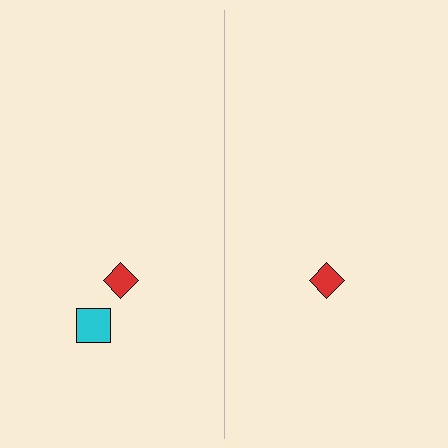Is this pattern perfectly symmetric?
No, the pattern is not perfectly symmetric. A cyan square is missing from the right side.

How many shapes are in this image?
There are 3 shapes in this image.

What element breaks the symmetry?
A cyan square is missing from the right side.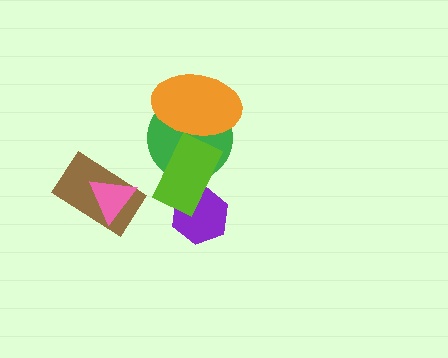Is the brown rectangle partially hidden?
Yes, it is partially covered by another shape.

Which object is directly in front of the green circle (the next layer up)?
The orange ellipse is directly in front of the green circle.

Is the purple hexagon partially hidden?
Yes, it is partially covered by another shape.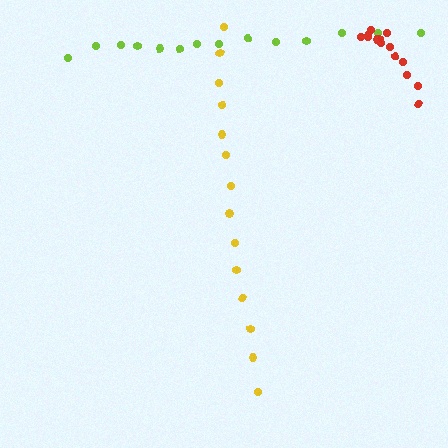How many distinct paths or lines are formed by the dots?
There are 3 distinct paths.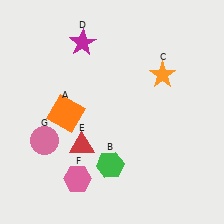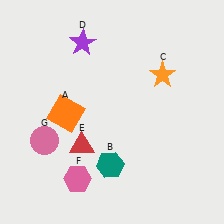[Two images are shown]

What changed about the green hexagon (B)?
In Image 1, B is green. In Image 2, it changed to teal.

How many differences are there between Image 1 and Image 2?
There are 2 differences between the two images.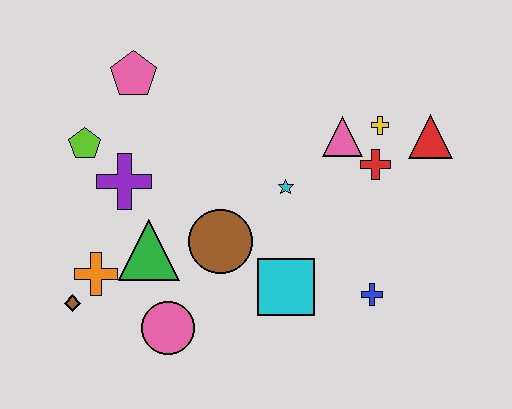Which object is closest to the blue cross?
The cyan square is closest to the blue cross.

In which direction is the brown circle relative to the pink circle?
The brown circle is above the pink circle.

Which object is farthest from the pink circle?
The red triangle is farthest from the pink circle.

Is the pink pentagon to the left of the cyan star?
Yes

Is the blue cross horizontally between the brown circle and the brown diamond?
No